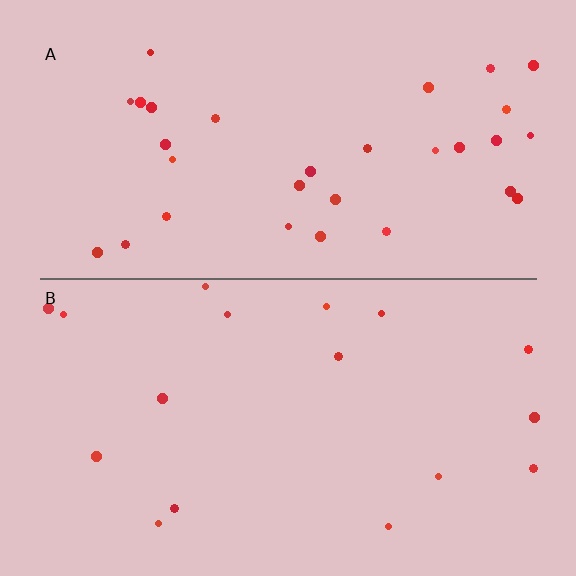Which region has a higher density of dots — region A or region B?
A (the top).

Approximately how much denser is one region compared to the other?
Approximately 1.8× — region A over region B.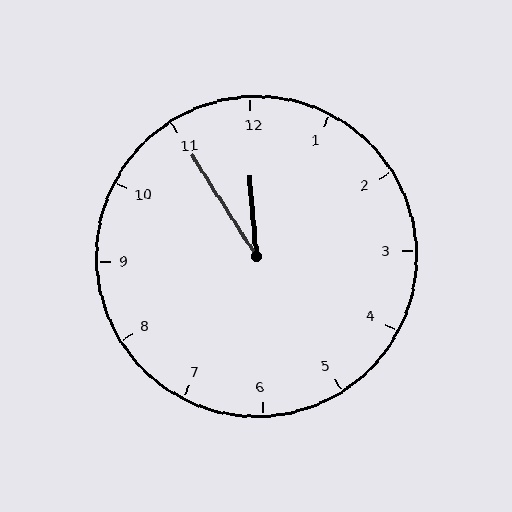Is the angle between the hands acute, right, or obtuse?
It is acute.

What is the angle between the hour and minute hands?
Approximately 28 degrees.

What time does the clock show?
11:55.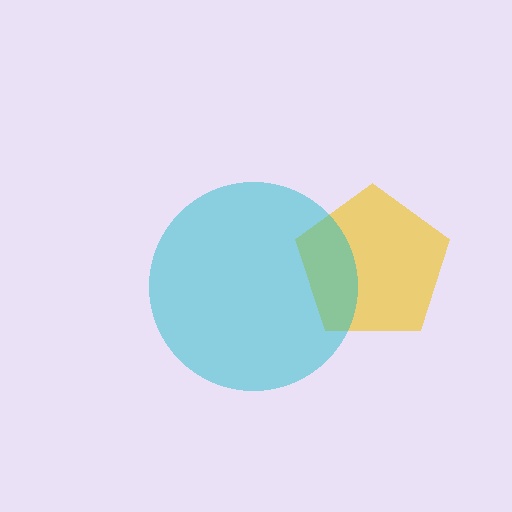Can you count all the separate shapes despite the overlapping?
Yes, there are 2 separate shapes.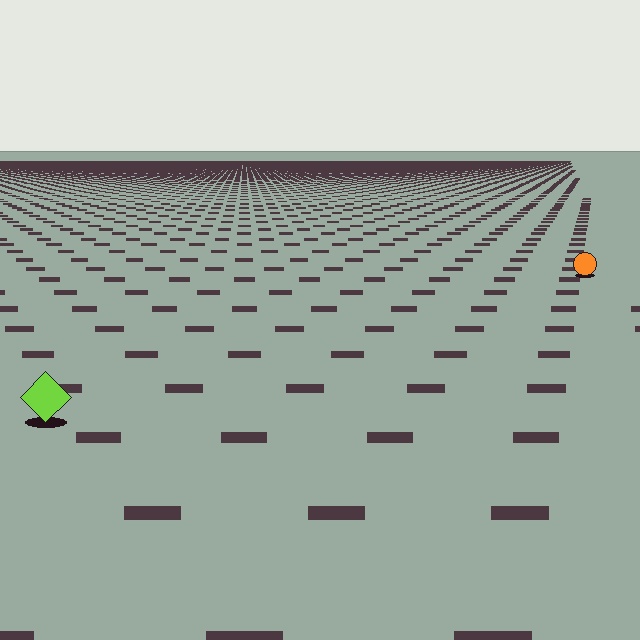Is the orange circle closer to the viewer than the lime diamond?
No. The lime diamond is closer — you can tell from the texture gradient: the ground texture is coarser near it.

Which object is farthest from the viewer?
The orange circle is farthest from the viewer. It appears smaller and the ground texture around it is denser.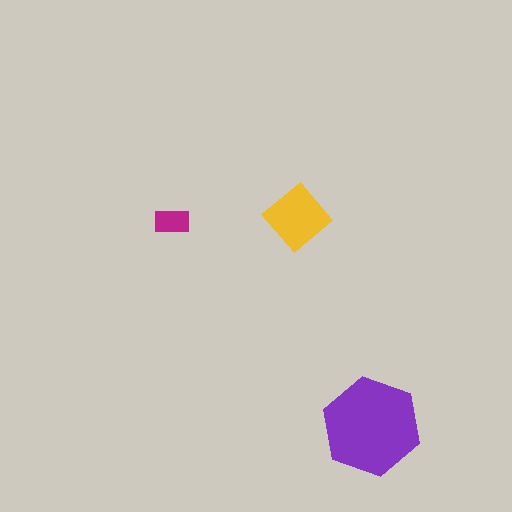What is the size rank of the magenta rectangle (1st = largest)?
3rd.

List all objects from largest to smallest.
The purple hexagon, the yellow diamond, the magenta rectangle.